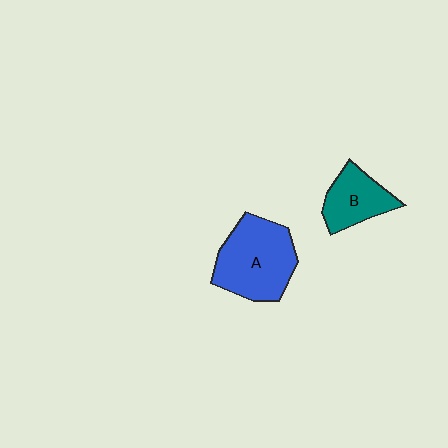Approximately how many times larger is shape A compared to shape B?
Approximately 1.7 times.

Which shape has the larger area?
Shape A (blue).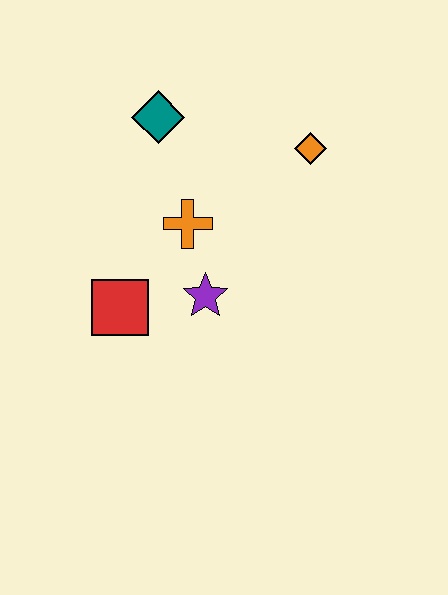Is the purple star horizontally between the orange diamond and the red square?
Yes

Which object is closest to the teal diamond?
The orange cross is closest to the teal diamond.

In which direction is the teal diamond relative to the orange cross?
The teal diamond is above the orange cross.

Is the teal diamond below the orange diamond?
No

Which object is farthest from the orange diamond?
The red square is farthest from the orange diamond.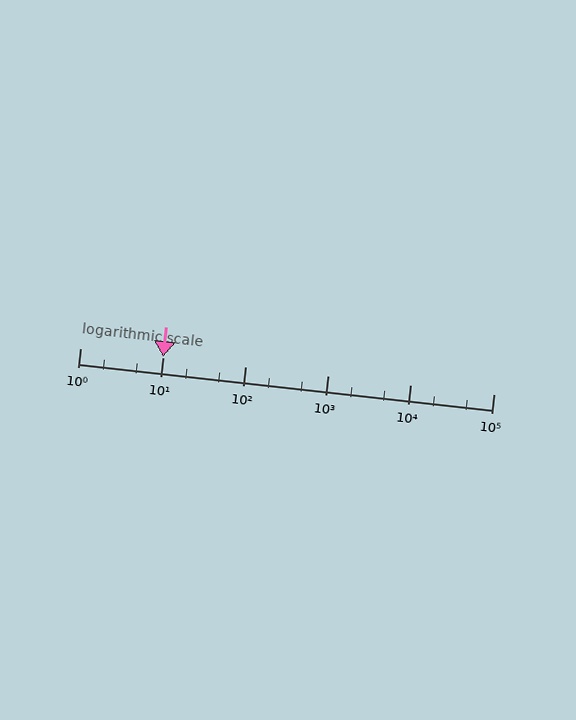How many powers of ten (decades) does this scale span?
The scale spans 5 decades, from 1 to 100000.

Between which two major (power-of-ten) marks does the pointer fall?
The pointer is between 10 and 100.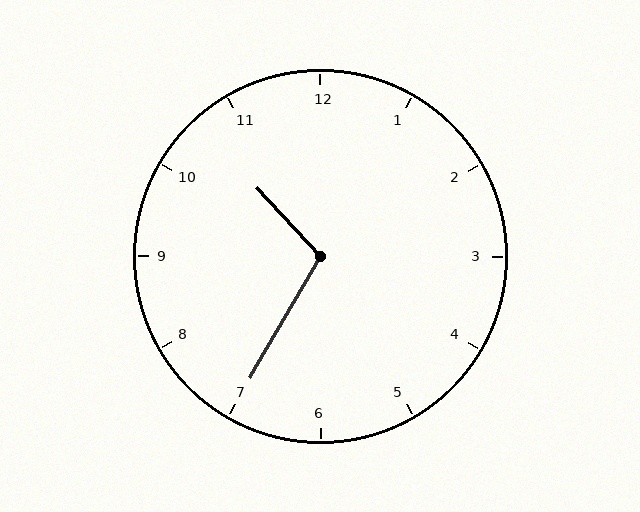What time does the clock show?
10:35.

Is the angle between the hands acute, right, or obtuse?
It is obtuse.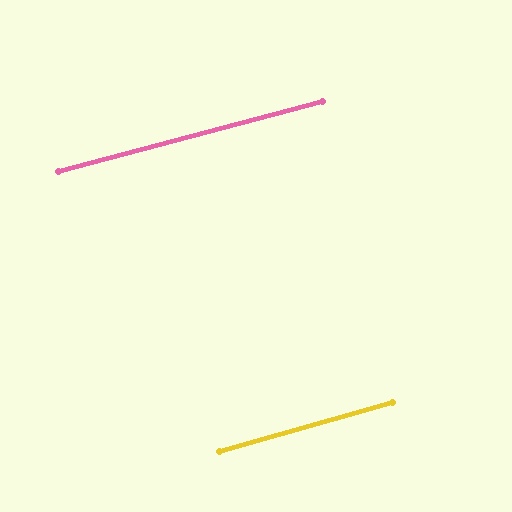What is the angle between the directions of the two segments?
Approximately 1 degree.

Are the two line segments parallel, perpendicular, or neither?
Parallel — their directions differ by only 0.8°.